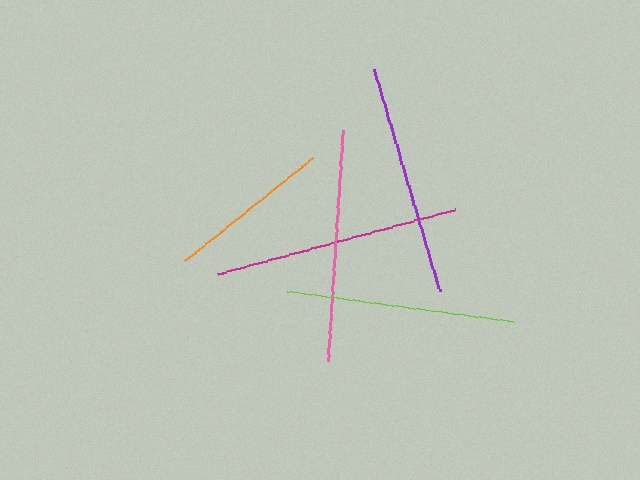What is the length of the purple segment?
The purple segment is approximately 231 pixels long.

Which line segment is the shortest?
The orange line is the shortest at approximately 165 pixels.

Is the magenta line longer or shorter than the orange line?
The magenta line is longer than the orange line.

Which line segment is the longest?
The magenta line is the longest at approximately 246 pixels.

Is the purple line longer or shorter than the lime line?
The purple line is longer than the lime line.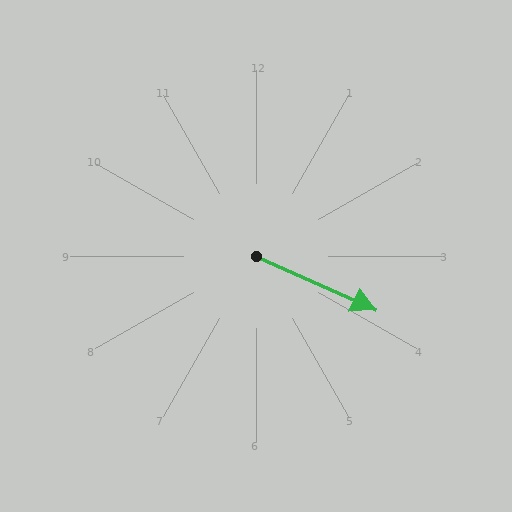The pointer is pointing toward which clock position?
Roughly 4 o'clock.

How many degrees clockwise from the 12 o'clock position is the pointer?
Approximately 114 degrees.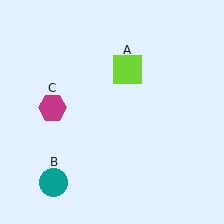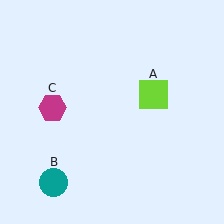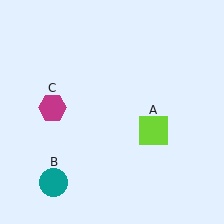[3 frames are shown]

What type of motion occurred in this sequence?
The lime square (object A) rotated clockwise around the center of the scene.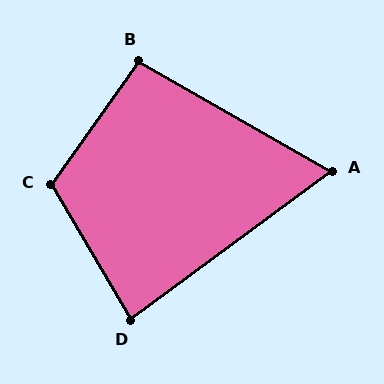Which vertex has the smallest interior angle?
A, at approximately 66 degrees.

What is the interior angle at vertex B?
Approximately 96 degrees (obtuse).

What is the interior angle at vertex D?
Approximately 84 degrees (acute).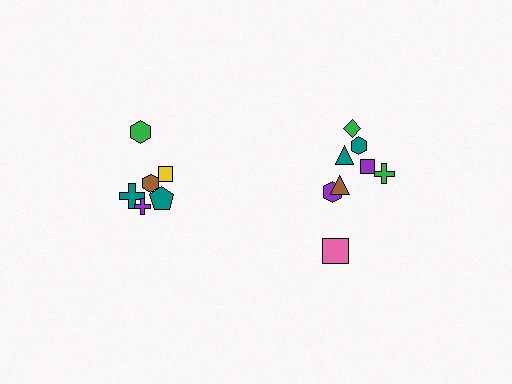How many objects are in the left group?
There are 6 objects.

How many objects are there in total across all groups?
There are 14 objects.